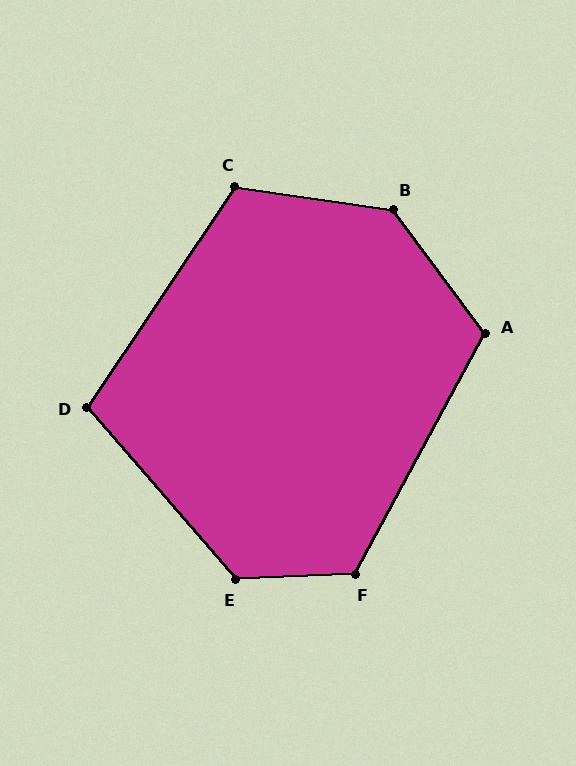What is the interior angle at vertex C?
Approximately 116 degrees (obtuse).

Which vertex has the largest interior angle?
B, at approximately 134 degrees.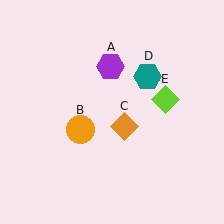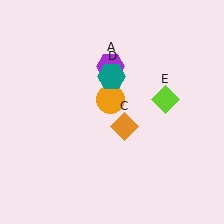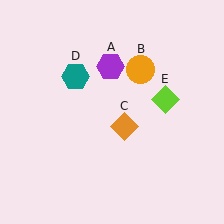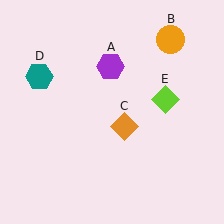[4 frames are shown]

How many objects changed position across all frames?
2 objects changed position: orange circle (object B), teal hexagon (object D).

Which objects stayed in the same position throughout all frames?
Purple hexagon (object A) and orange diamond (object C) and lime diamond (object E) remained stationary.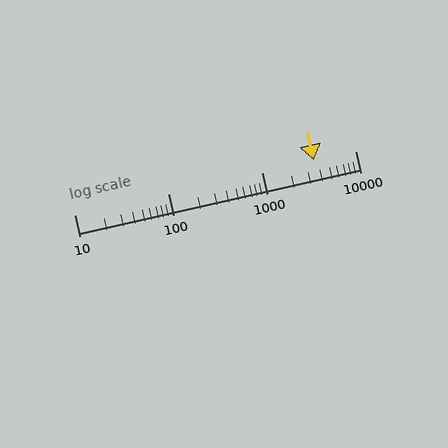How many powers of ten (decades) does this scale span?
The scale spans 3 decades, from 10 to 10000.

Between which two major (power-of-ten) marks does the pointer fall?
The pointer is between 1000 and 10000.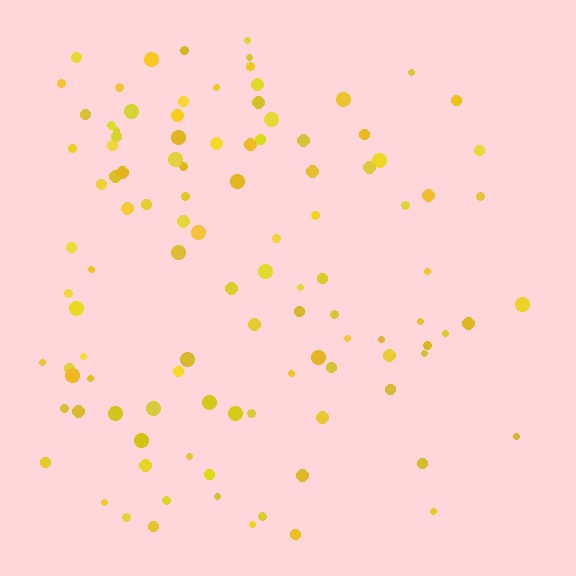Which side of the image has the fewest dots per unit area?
The right.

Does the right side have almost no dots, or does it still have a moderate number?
Still a moderate number, just noticeably fewer than the left.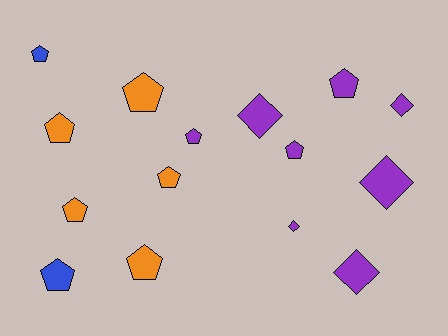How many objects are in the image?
There are 15 objects.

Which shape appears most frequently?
Pentagon, with 10 objects.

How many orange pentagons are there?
There are 5 orange pentagons.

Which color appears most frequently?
Purple, with 8 objects.